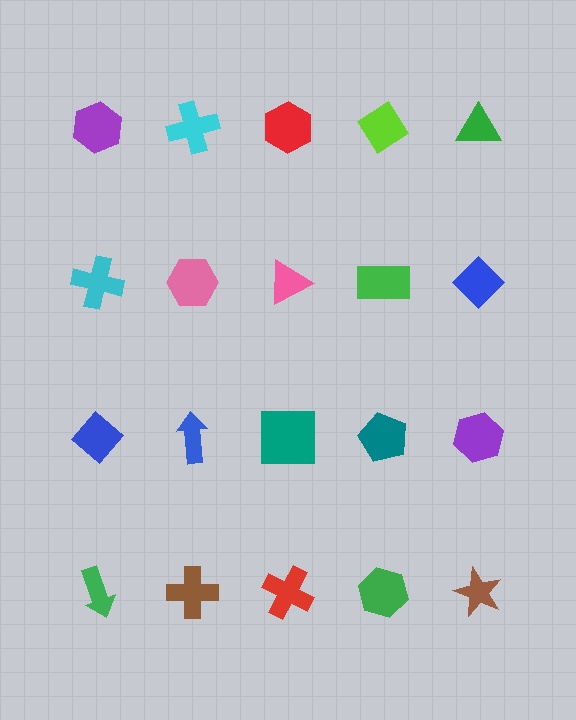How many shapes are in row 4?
5 shapes.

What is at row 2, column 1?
A cyan cross.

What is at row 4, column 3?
A red cross.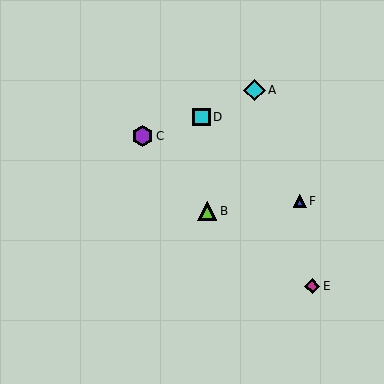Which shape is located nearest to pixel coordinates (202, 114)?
The cyan square (labeled D) at (201, 117) is nearest to that location.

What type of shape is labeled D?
Shape D is a cyan square.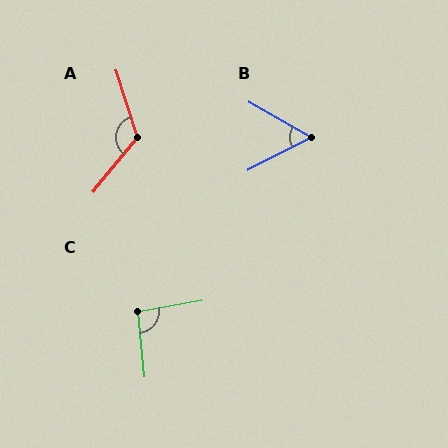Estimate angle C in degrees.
Approximately 95 degrees.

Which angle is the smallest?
B, at approximately 56 degrees.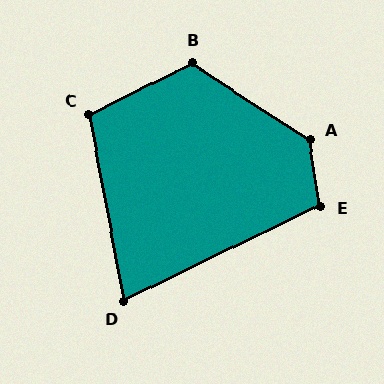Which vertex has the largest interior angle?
A, at approximately 132 degrees.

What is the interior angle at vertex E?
Approximately 107 degrees (obtuse).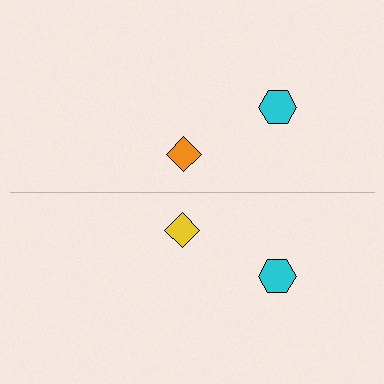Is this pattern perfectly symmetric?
No, the pattern is not perfectly symmetric. The yellow diamond on the bottom side breaks the symmetry — its mirror counterpart is orange.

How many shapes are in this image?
There are 4 shapes in this image.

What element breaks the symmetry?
The yellow diamond on the bottom side breaks the symmetry — its mirror counterpart is orange.